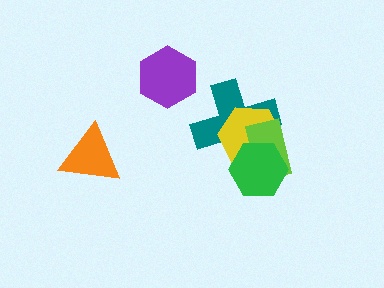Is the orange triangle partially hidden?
No, no other shape covers it.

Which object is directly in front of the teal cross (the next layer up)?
The yellow hexagon is directly in front of the teal cross.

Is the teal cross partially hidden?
Yes, it is partially covered by another shape.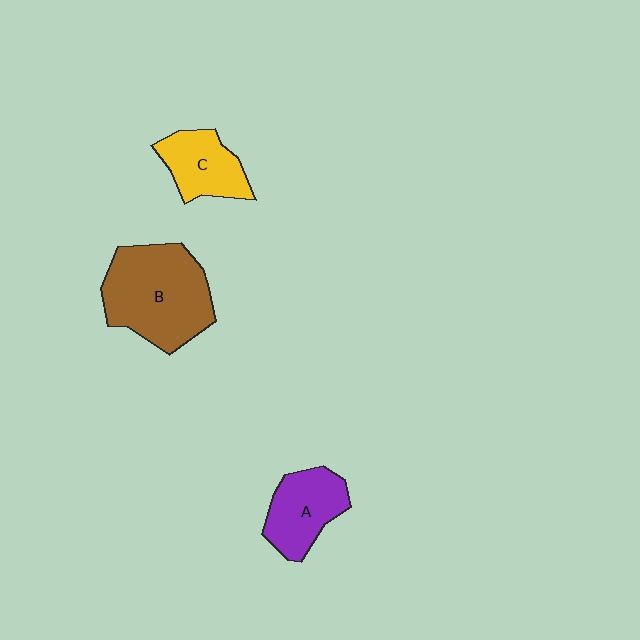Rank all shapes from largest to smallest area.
From largest to smallest: B (brown), A (purple), C (yellow).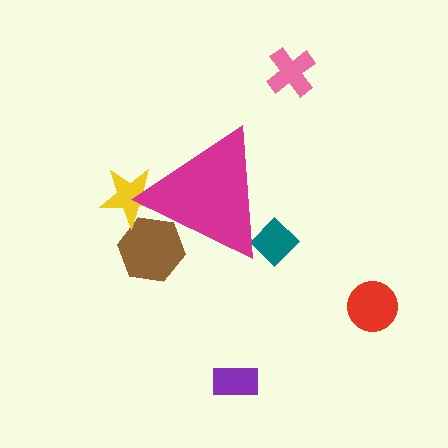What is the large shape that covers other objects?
A magenta triangle.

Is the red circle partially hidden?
No, the red circle is fully visible.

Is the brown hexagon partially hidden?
Yes, the brown hexagon is partially hidden behind the magenta triangle.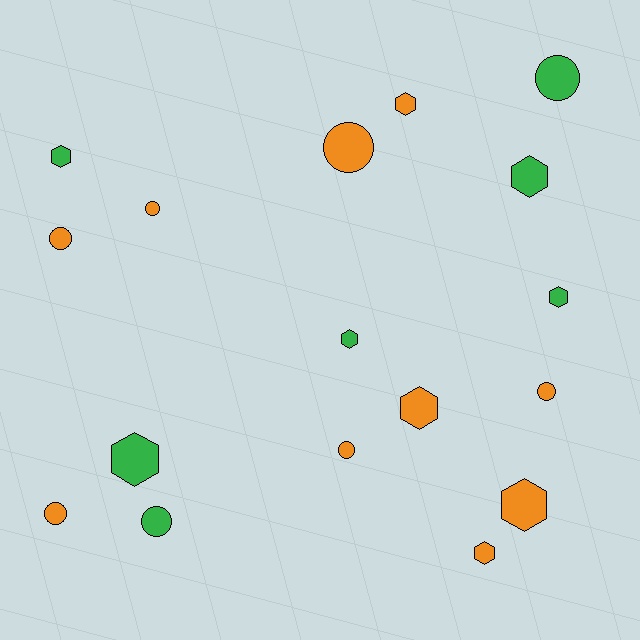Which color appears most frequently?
Orange, with 10 objects.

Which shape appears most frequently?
Hexagon, with 9 objects.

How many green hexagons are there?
There are 5 green hexagons.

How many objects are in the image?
There are 17 objects.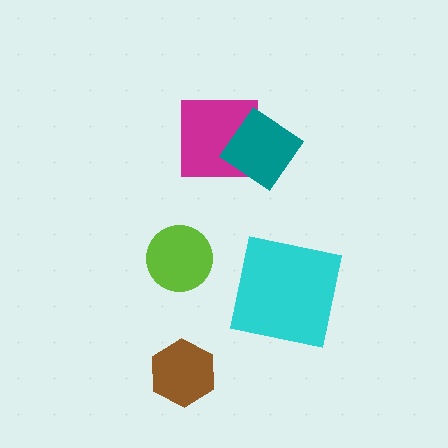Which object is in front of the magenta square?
The teal diamond is in front of the magenta square.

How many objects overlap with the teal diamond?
1 object overlaps with the teal diamond.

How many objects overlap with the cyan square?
0 objects overlap with the cyan square.